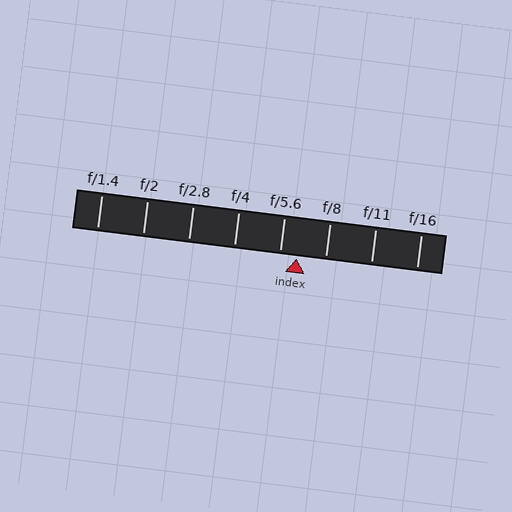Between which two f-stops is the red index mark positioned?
The index mark is between f/5.6 and f/8.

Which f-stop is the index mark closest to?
The index mark is closest to f/5.6.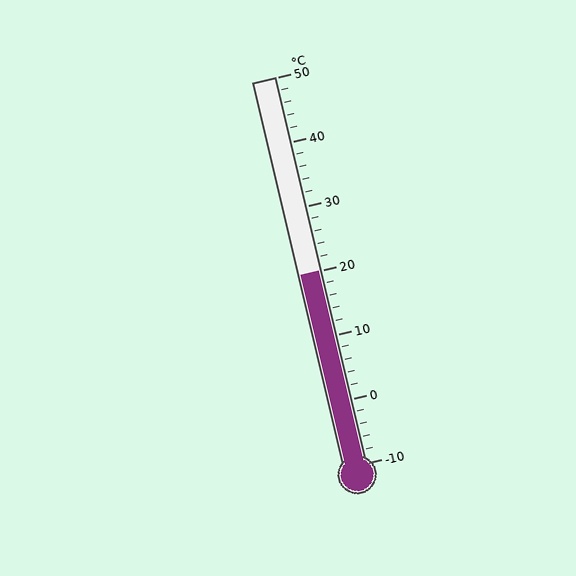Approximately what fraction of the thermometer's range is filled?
The thermometer is filled to approximately 50% of its range.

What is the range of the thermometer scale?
The thermometer scale ranges from -10°C to 50°C.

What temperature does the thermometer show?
The thermometer shows approximately 20°C.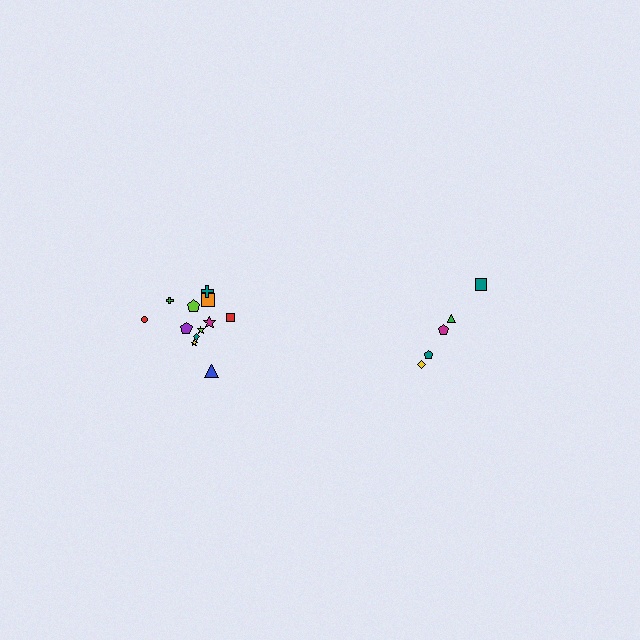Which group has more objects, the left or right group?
The left group.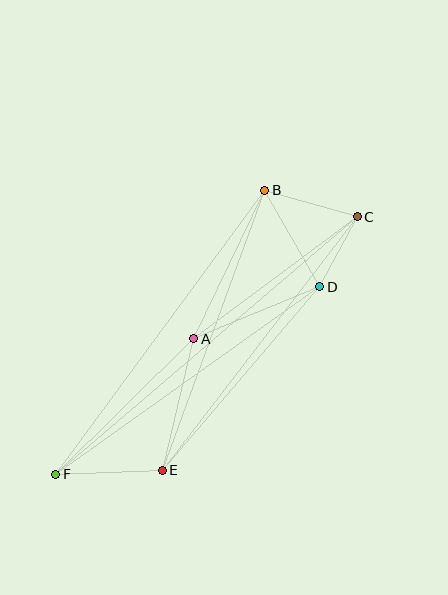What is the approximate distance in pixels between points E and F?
The distance between E and F is approximately 107 pixels.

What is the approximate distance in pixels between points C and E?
The distance between C and E is approximately 319 pixels.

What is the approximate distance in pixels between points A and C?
The distance between A and C is approximately 204 pixels.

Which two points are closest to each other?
Points C and D are closest to each other.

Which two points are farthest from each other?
Points C and F are farthest from each other.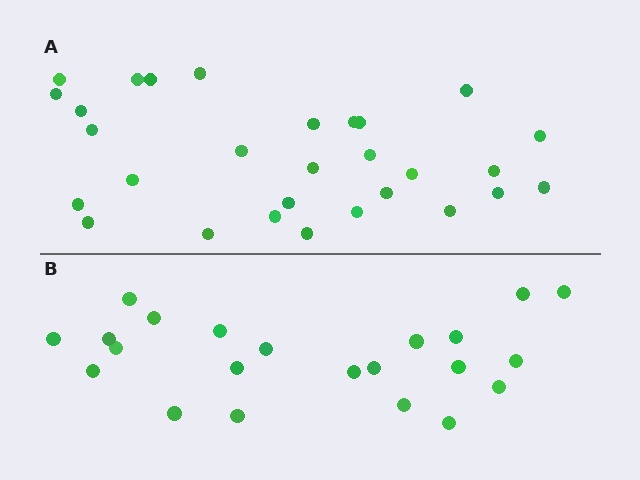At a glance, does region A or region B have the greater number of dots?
Region A (the top region) has more dots.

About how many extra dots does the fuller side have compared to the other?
Region A has roughly 8 or so more dots than region B.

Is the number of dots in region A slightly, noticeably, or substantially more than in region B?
Region A has noticeably more, but not dramatically so. The ratio is roughly 1.3 to 1.